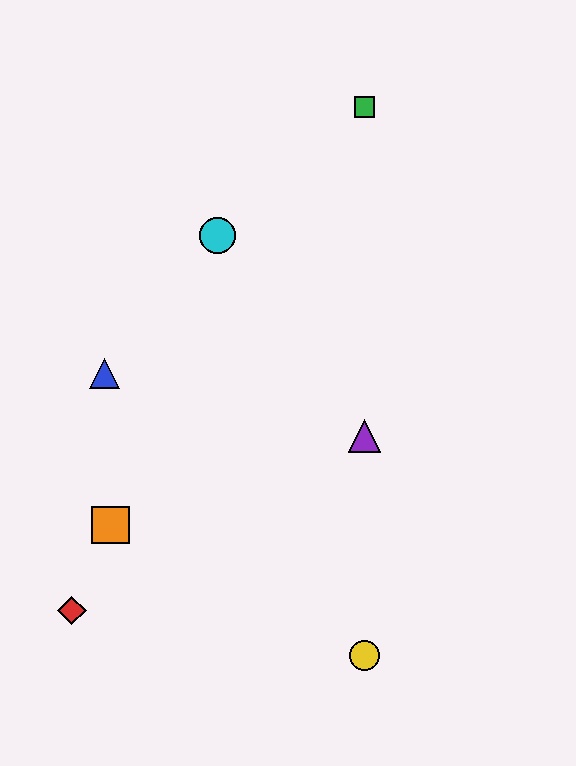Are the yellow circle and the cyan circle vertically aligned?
No, the yellow circle is at x≈364 and the cyan circle is at x≈217.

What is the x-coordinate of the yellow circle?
The yellow circle is at x≈364.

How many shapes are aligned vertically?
3 shapes (the green square, the yellow circle, the purple triangle) are aligned vertically.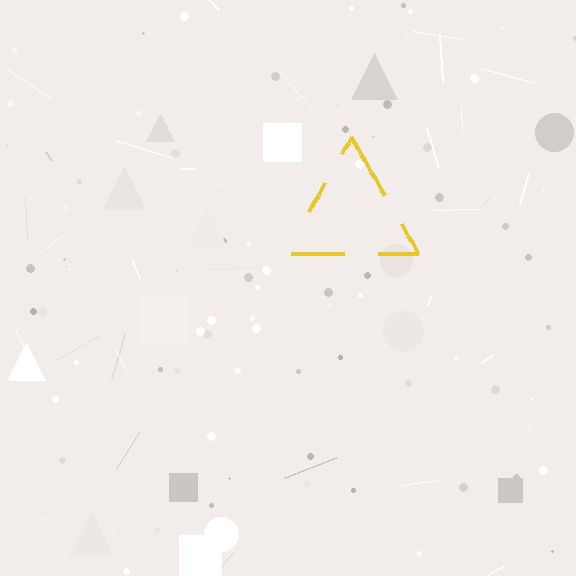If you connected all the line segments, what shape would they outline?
They would outline a triangle.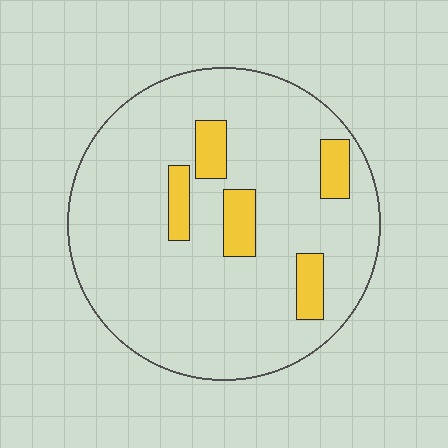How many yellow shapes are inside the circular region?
5.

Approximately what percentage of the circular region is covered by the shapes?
Approximately 10%.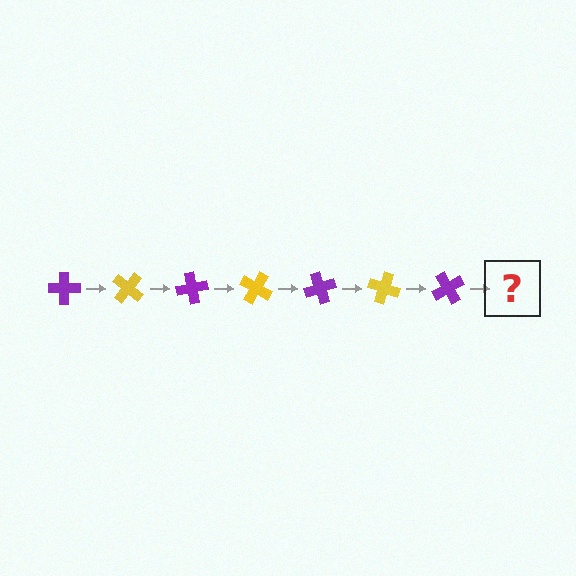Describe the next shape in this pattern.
It should be a yellow cross, rotated 280 degrees from the start.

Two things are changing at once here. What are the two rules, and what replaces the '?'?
The two rules are that it rotates 40 degrees each step and the color cycles through purple and yellow. The '?' should be a yellow cross, rotated 280 degrees from the start.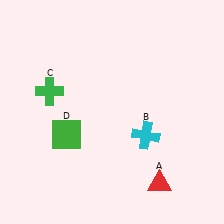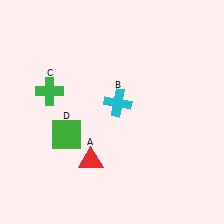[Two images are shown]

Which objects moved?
The objects that moved are: the red triangle (A), the cyan cross (B).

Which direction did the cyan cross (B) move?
The cyan cross (B) moved up.